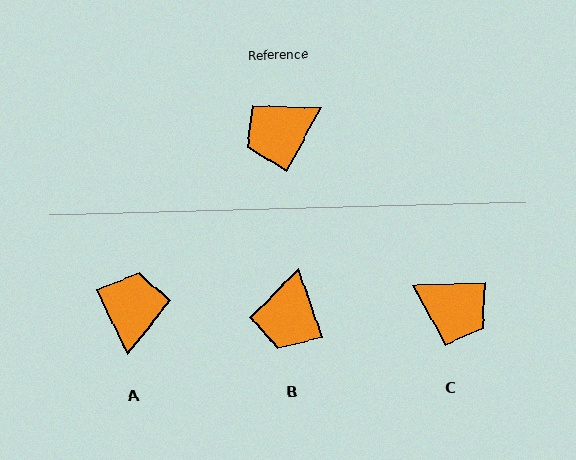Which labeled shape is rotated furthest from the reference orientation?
A, about 127 degrees away.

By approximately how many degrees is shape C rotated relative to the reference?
Approximately 120 degrees counter-clockwise.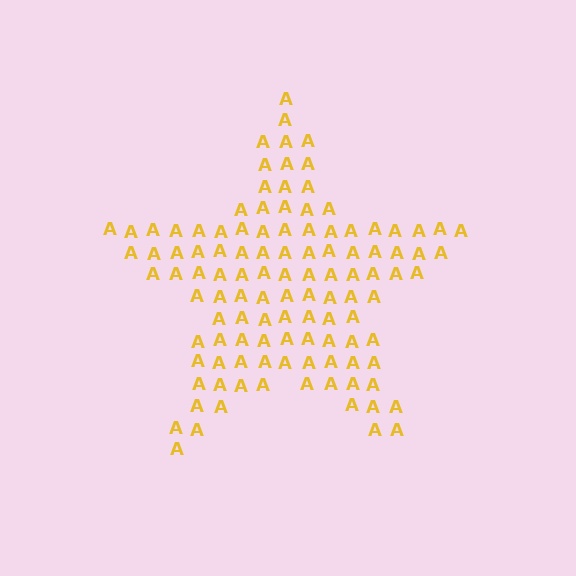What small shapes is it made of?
It is made of small letter A's.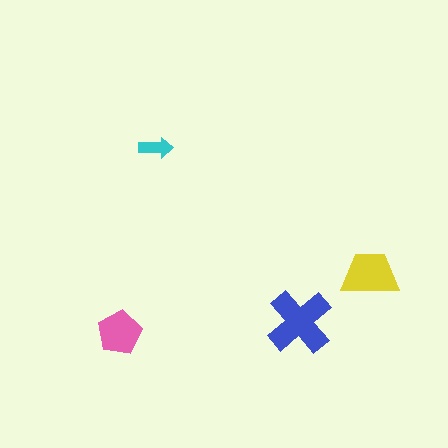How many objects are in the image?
There are 4 objects in the image.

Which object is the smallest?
The cyan arrow.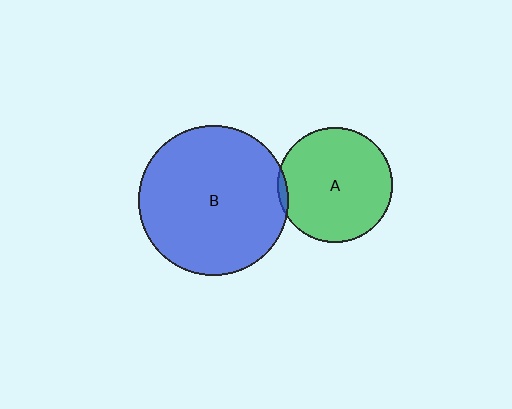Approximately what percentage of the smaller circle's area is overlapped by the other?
Approximately 5%.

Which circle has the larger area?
Circle B (blue).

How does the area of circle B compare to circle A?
Approximately 1.7 times.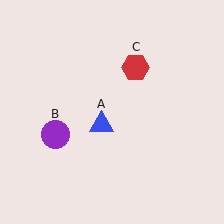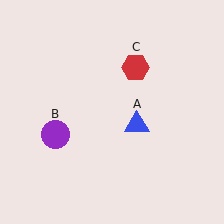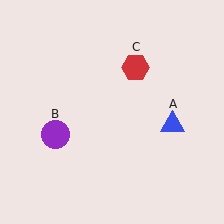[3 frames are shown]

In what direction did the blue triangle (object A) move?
The blue triangle (object A) moved right.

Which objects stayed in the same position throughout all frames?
Purple circle (object B) and red hexagon (object C) remained stationary.